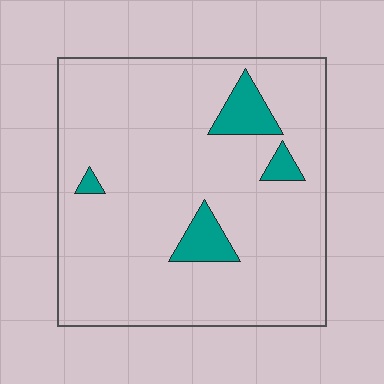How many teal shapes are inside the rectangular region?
4.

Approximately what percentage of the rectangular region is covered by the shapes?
Approximately 10%.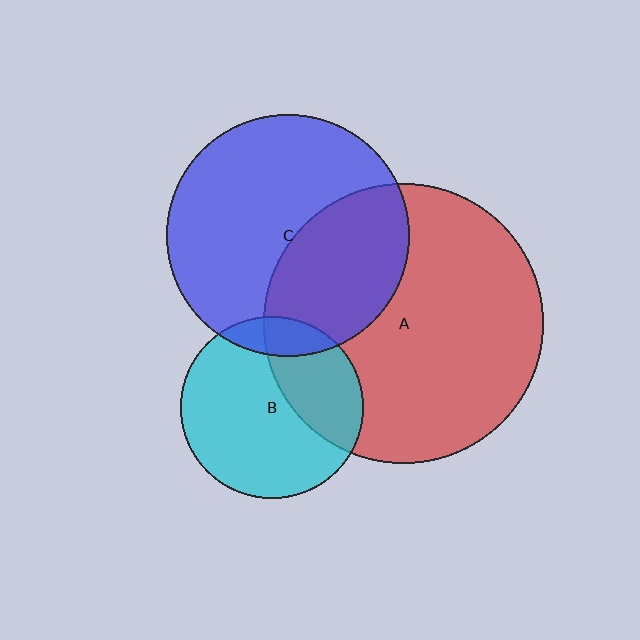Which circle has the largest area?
Circle A (red).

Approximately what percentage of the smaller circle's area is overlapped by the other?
Approximately 30%.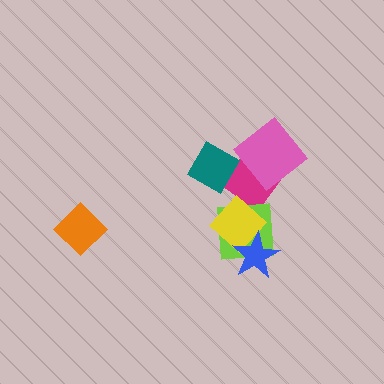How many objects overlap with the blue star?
2 objects overlap with the blue star.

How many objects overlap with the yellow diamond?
3 objects overlap with the yellow diamond.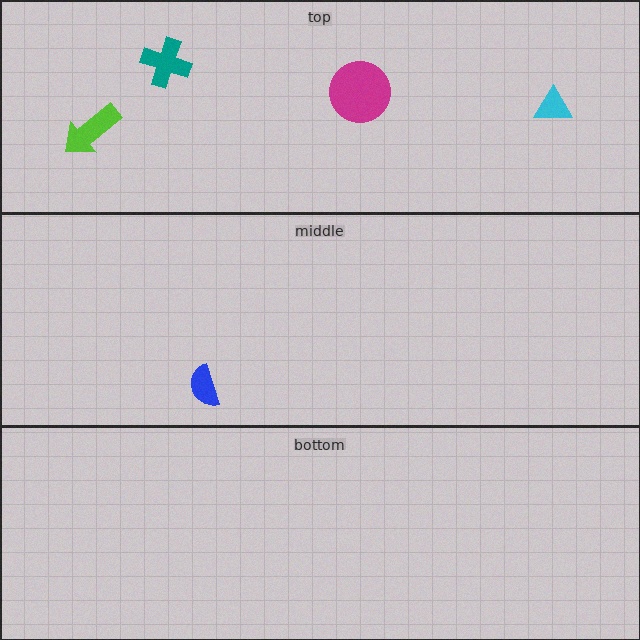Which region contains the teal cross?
The top region.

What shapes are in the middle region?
The blue semicircle.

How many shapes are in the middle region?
1.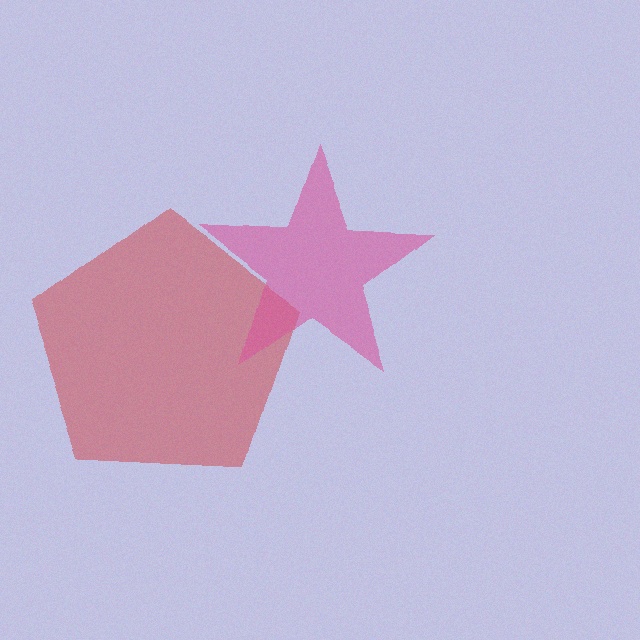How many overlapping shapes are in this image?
There are 2 overlapping shapes in the image.